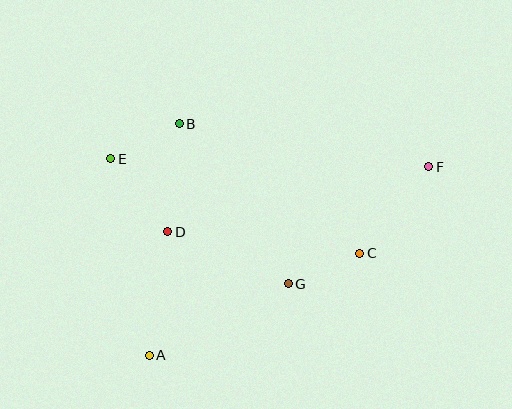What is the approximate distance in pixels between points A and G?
The distance between A and G is approximately 156 pixels.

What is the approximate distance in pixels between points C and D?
The distance between C and D is approximately 193 pixels.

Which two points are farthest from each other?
Points A and F are farthest from each other.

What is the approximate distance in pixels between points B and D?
The distance between B and D is approximately 109 pixels.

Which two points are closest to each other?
Points B and E are closest to each other.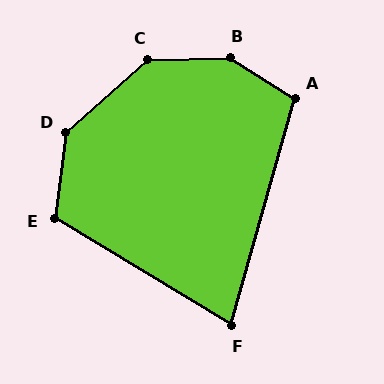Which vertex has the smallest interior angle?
F, at approximately 74 degrees.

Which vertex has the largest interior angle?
B, at approximately 147 degrees.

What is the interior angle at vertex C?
Approximately 140 degrees (obtuse).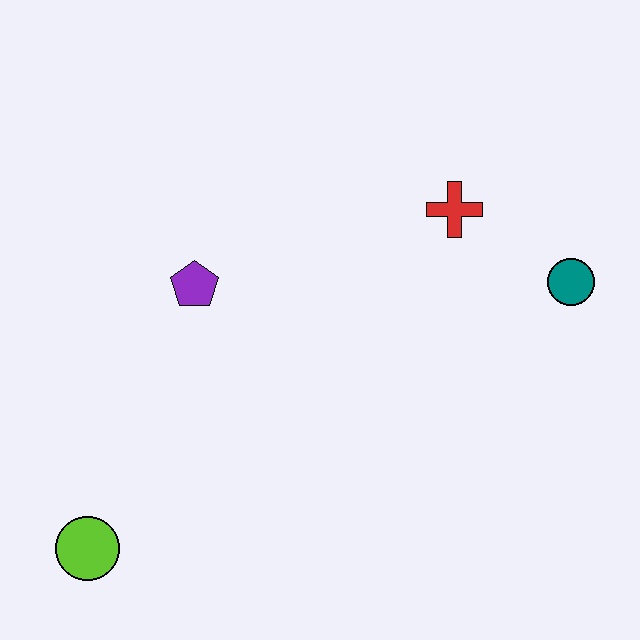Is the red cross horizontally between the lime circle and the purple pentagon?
No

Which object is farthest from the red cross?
The lime circle is farthest from the red cross.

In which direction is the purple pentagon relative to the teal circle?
The purple pentagon is to the left of the teal circle.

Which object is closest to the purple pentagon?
The red cross is closest to the purple pentagon.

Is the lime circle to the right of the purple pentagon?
No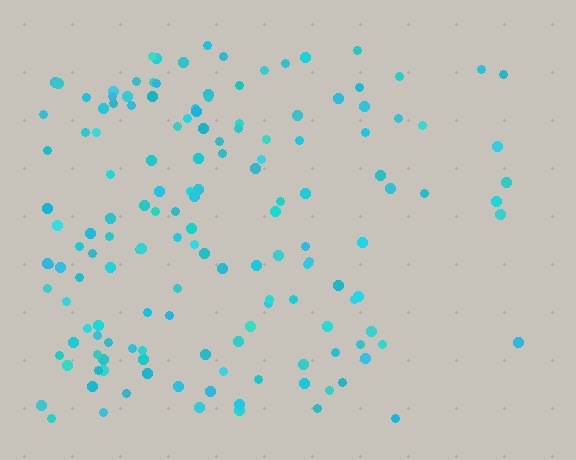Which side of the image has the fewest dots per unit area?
The right.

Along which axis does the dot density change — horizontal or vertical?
Horizontal.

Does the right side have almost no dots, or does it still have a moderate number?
Still a moderate number, just noticeably fewer than the left.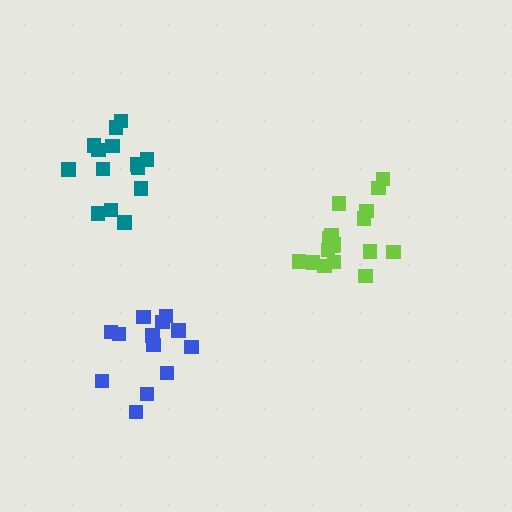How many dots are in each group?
Group 1: 17 dots, Group 2: 13 dots, Group 3: 14 dots (44 total).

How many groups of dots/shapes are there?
There are 3 groups.